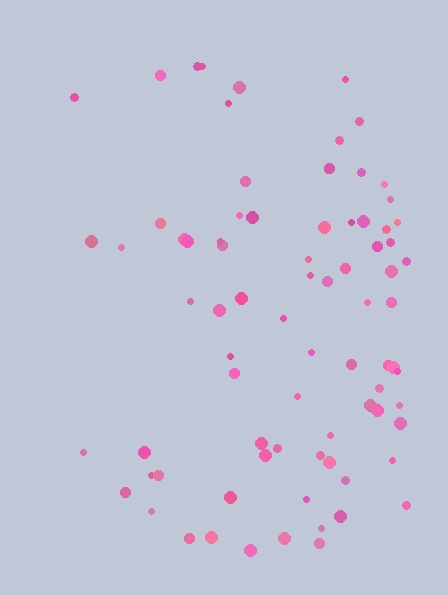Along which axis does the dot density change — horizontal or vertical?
Horizontal.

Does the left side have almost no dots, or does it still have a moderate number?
Still a moderate number, just noticeably fewer than the right.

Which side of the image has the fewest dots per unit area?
The left.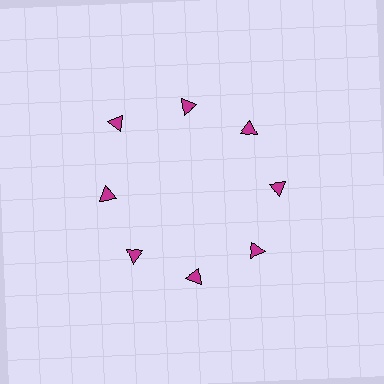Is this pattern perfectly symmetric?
No. The 8 magenta triangles are arranged in a ring, but one element near the 10 o'clock position is pushed outward from the center, breaking the 8-fold rotational symmetry.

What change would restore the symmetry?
The symmetry would be restored by moving it inward, back onto the ring so that all 8 triangles sit at equal angles and equal distance from the center.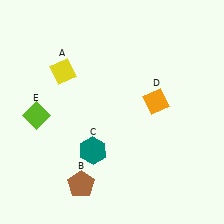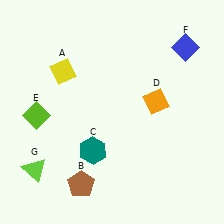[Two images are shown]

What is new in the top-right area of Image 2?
A blue diamond (F) was added in the top-right area of Image 2.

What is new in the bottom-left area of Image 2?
A lime triangle (G) was added in the bottom-left area of Image 2.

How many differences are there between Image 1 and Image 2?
There are 2 differences between the two images.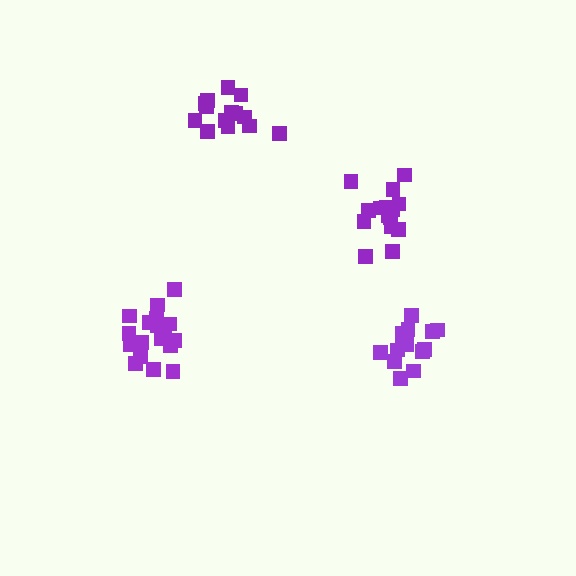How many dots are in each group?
Group 1: 16 dots, Group 2: 19 dots, Group 3: 14 dots, Group 4: 14 dots (63 total).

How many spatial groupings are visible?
There are 4 spatial groupings.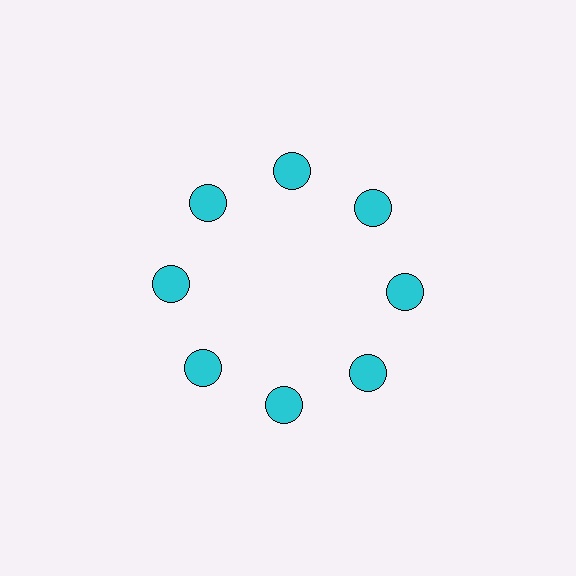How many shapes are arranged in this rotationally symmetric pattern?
There are 8 shapes, arranged in 8 groups of 1.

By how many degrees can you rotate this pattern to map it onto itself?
The pattern maps onto itself every 45 degrees of rotation.